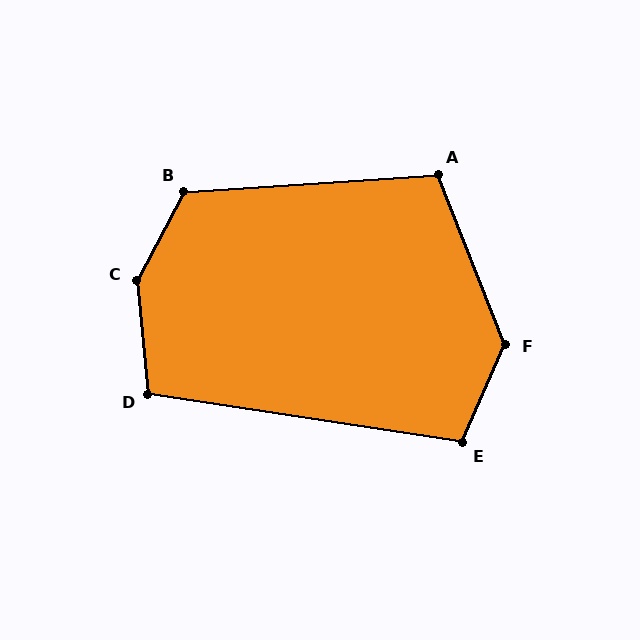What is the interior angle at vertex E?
Approximately 105 degrees (obtuse).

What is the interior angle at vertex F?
Approximately 134 degrees (obtuse).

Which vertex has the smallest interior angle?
D, at approximately 104 degrees.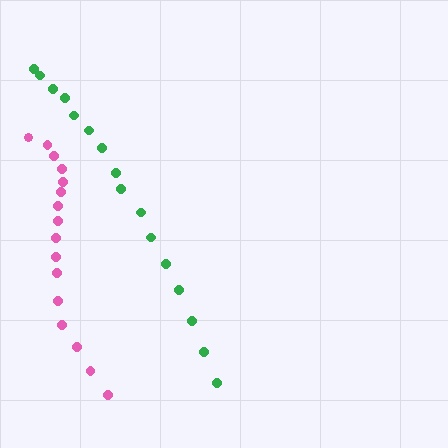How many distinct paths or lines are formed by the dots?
There are 2 distinct paths.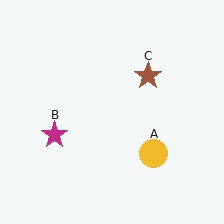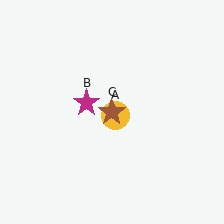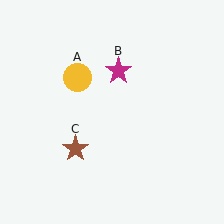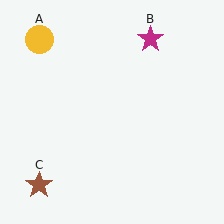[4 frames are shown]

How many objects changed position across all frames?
3 objects changed position: yellow circle (object A), magenta star (object B), brown star (object C).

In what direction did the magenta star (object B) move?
The magenta star (object B) moved up and to the right.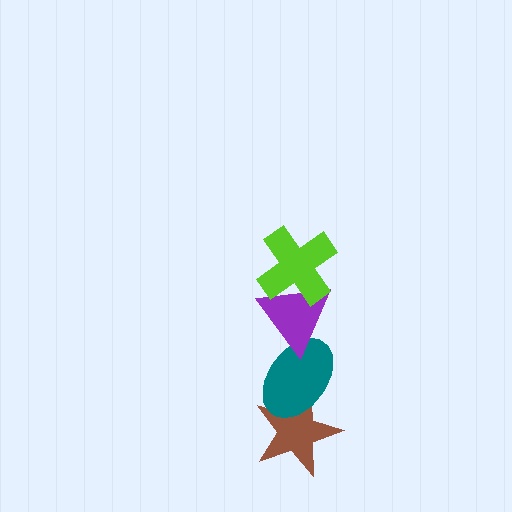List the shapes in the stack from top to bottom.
From top to bottom: the lime cross, the purple triangle, the teal ellipse, the brown star.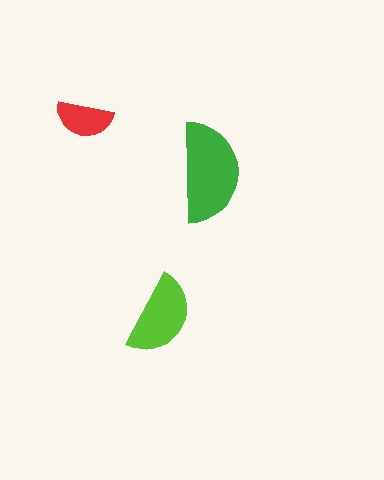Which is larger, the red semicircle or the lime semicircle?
The lime one.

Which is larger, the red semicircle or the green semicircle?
The green one.